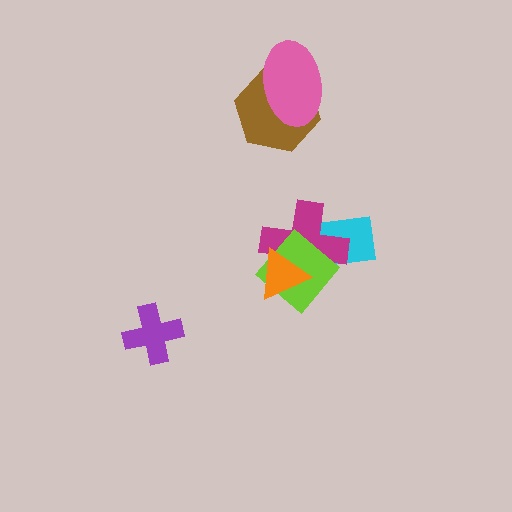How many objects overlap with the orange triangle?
2 objects overlap with the orange triangle.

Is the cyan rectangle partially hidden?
Yes, it is partially covered by another shape.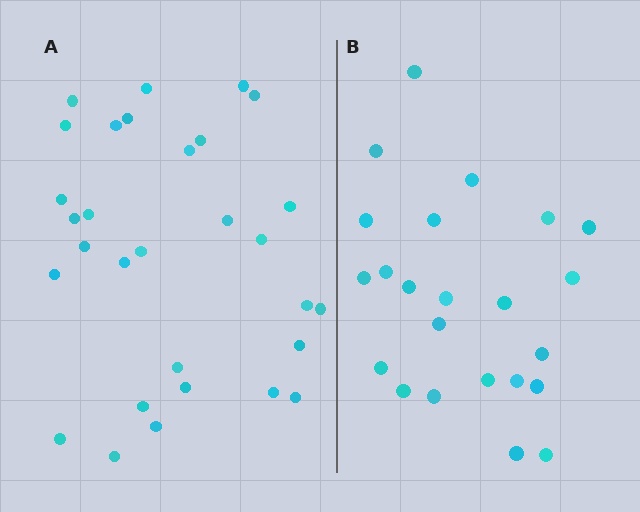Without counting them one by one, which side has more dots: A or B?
Region A (the left region) has more dots.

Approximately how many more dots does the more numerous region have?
Region A has roughly 8 or so more dots than region B.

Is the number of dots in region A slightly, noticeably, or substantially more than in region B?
Region A has noticeably more, but not dramatically so. The ratio is roughly 1.3 to 1.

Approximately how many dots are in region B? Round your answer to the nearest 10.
About 20 dots. (The exact count is 23, which rounds to 20.)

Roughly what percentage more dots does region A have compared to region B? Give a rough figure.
About 30% more.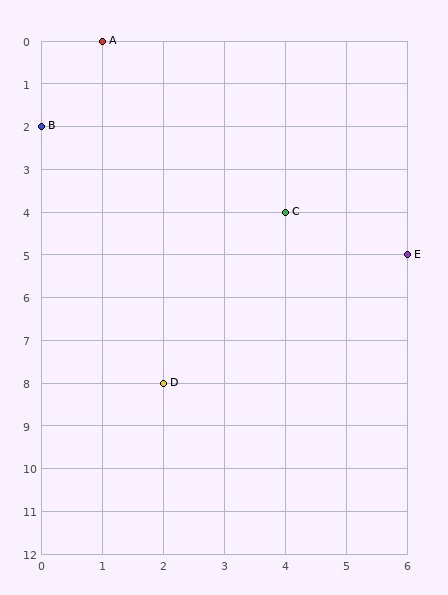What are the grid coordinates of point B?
Point B is at grid coordinates (0, 2).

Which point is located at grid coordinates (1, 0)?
Point A is at (1, 0).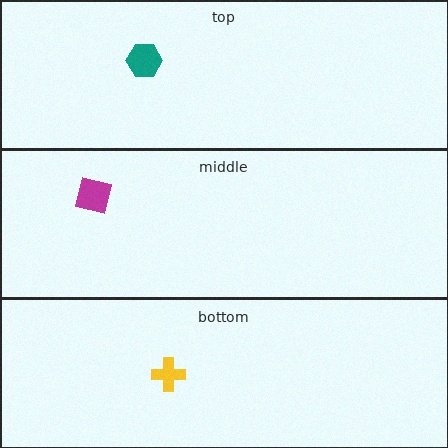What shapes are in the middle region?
The magenta square.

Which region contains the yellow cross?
The bottom region.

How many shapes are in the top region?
1.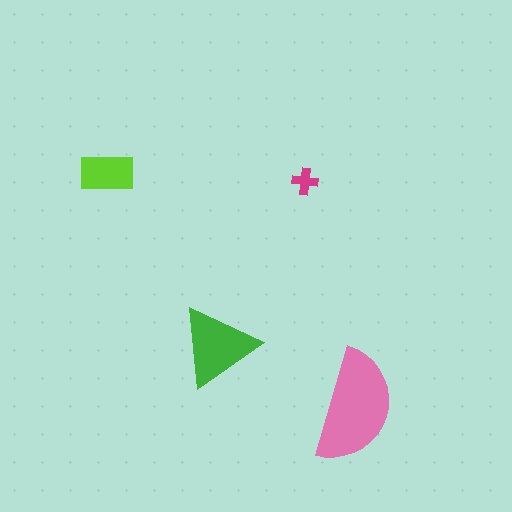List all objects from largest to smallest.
The pink semicircle, the green triangle, the lime rectangle, the magenta cross.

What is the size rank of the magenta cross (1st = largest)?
4th.